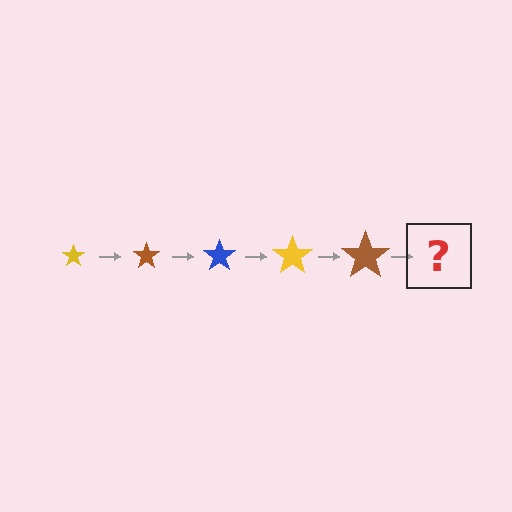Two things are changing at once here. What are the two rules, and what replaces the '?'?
The two rules are that the star grows larger each step and the color cycles through yellow, brown, and blue. The '?' should be a blue star, larger than the previous one.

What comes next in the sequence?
The next element should be a blue star, larger than the previous one.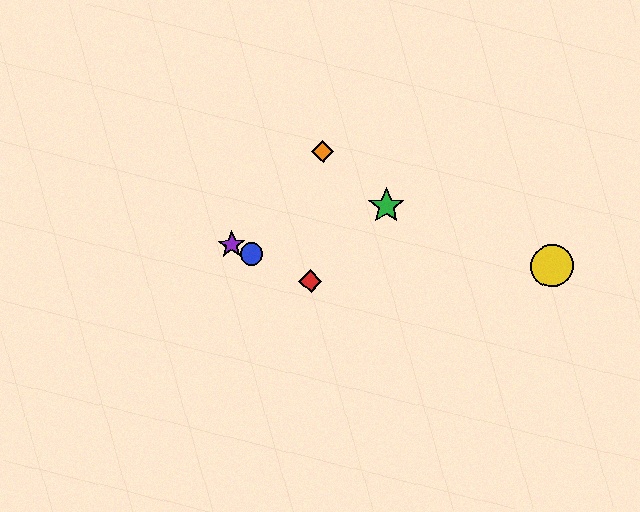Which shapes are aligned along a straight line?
The red diamond, the blue circle, the purple star are aligned along a straight line.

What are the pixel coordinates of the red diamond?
The red diamond is at (311, 281).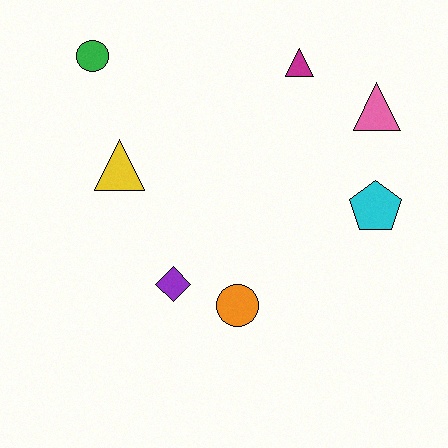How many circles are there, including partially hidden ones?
There are 2 circles.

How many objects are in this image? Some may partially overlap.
There are 7 objects.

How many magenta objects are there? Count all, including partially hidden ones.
There is 1 magenta object.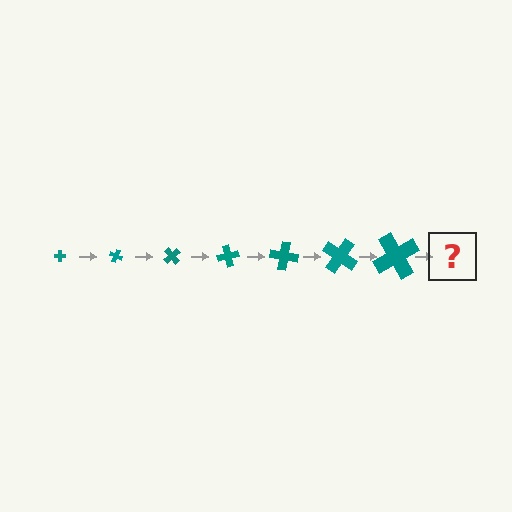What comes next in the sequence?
The next element should be a cross, larger than the previous one and rotated 175 degrees from the start.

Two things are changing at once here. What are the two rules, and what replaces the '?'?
The two rules are that the cross grows larger each step and it rotates 25 degrees each step. The '?' should be a cross, larger than the previous one and rotated 175 degrees from the start.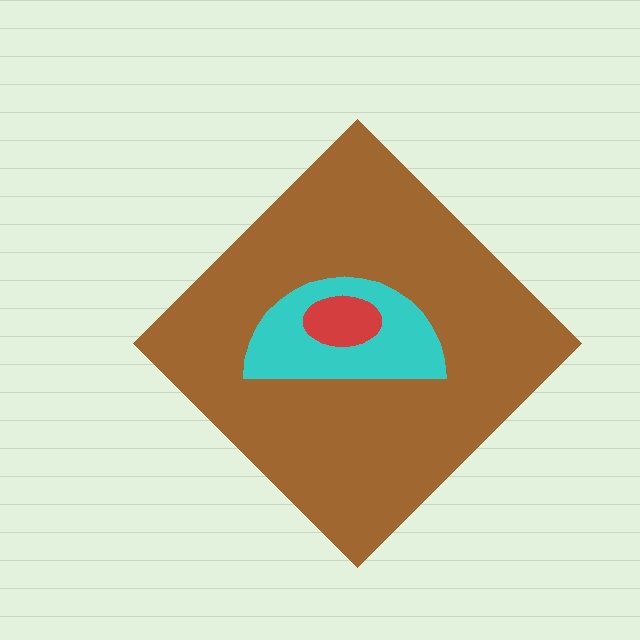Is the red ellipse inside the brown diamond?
Yes.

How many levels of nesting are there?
3.